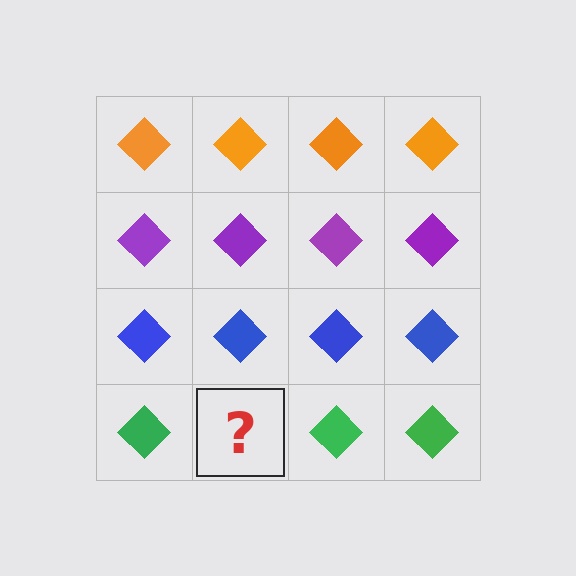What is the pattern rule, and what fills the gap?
The rule is that each row has a consistent color. The gap should be filled with a green diamond.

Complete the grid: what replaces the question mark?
The question mark should be replaced with a green diamond.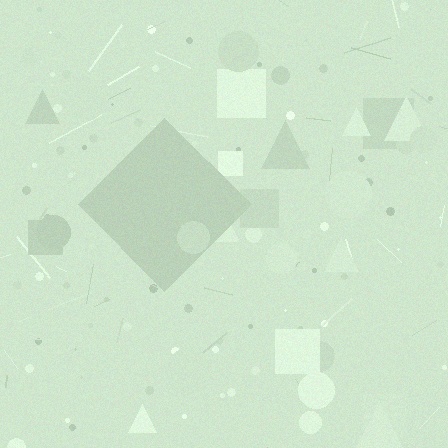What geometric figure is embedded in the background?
A diamond is embedded in the background.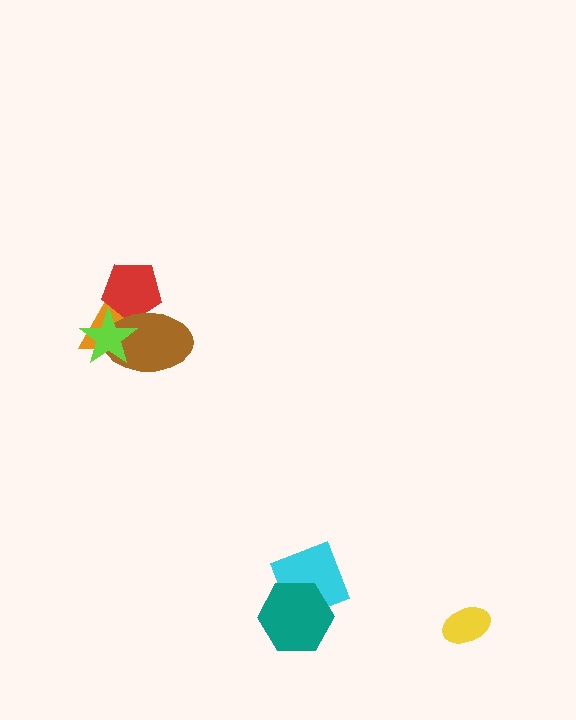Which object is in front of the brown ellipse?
The lime star is in front of the brown ellipse.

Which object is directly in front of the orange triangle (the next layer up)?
The red pentagon is directly in front of the orange triangle.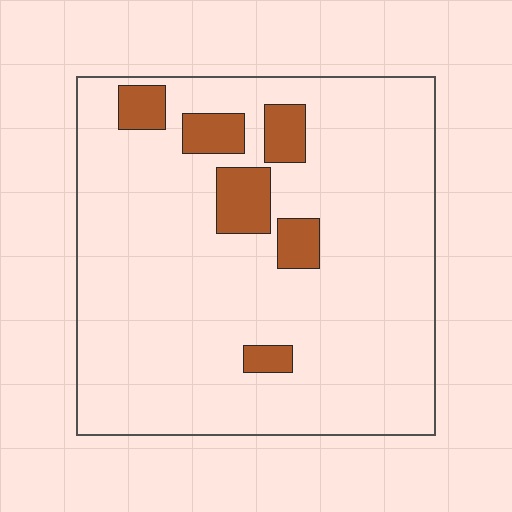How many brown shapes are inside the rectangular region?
6.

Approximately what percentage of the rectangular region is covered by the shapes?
Approximately 10%.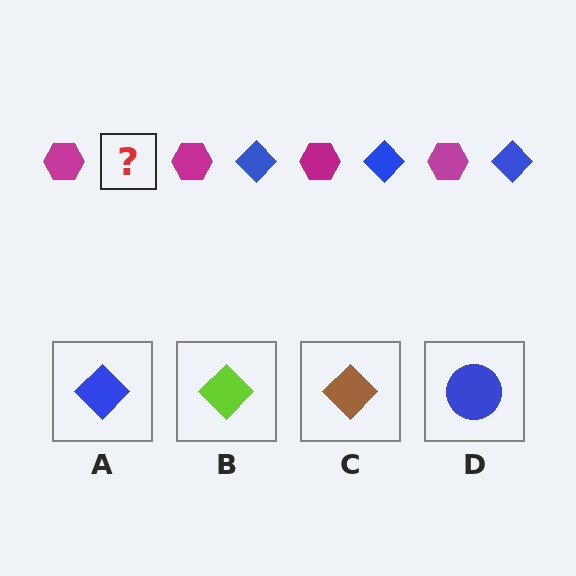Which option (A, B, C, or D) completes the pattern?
A.